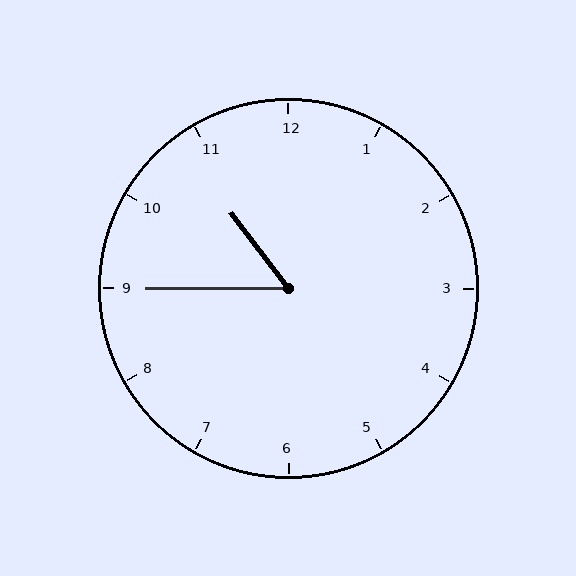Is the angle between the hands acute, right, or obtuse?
It is acute.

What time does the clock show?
10:45.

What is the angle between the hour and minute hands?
Approximately 52 degrees.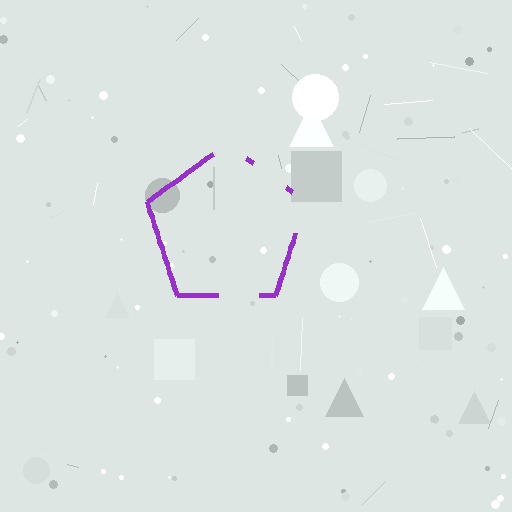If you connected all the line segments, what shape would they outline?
They would outline a pentagon.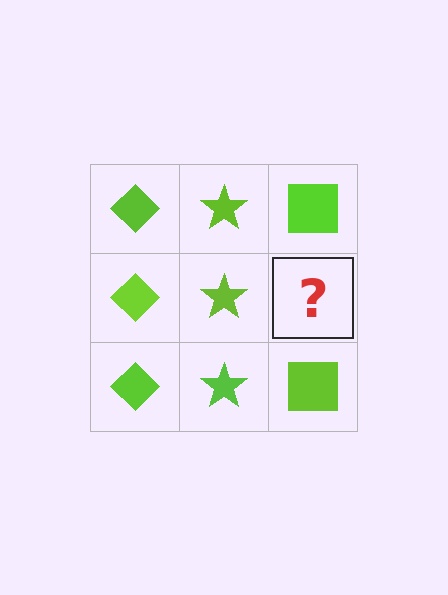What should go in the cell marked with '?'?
The missing cell should contain a lime square.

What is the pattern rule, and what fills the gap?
The rule is that each column has a consistent shape. The gap should be filled with a lime square.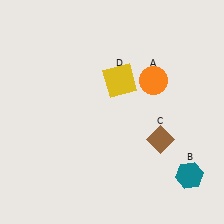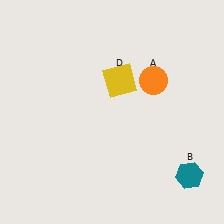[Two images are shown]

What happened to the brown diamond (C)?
The brown diamond (C) was removed in Image 2. It was in the bottom-right area of Image 1.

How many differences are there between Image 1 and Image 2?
There is 1 difference between the two images.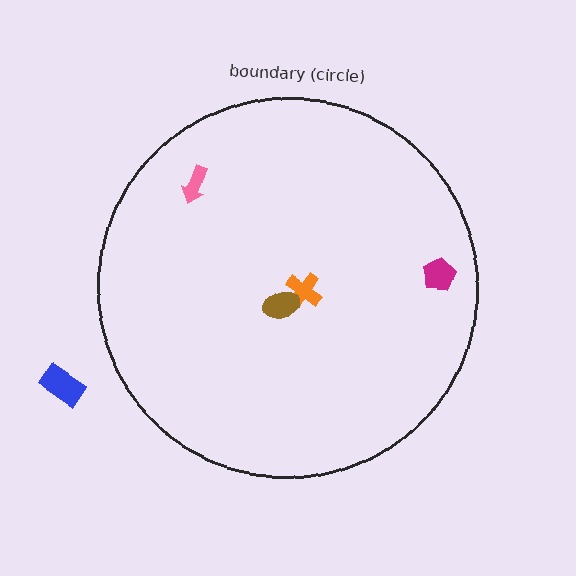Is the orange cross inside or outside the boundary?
Inside.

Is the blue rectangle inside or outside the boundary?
Outside.